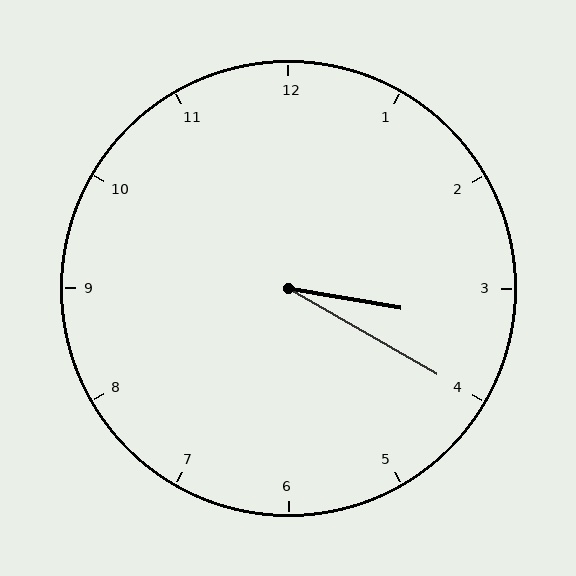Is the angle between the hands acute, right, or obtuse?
It is acute.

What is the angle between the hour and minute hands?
Approximately 20 degrees.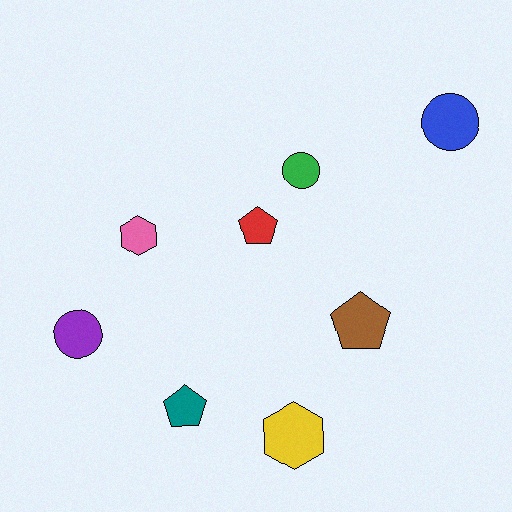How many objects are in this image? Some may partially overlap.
There are 8 objects.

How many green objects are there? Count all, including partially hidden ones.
There is 1 green object.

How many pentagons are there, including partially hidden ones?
There are 3 pentagons.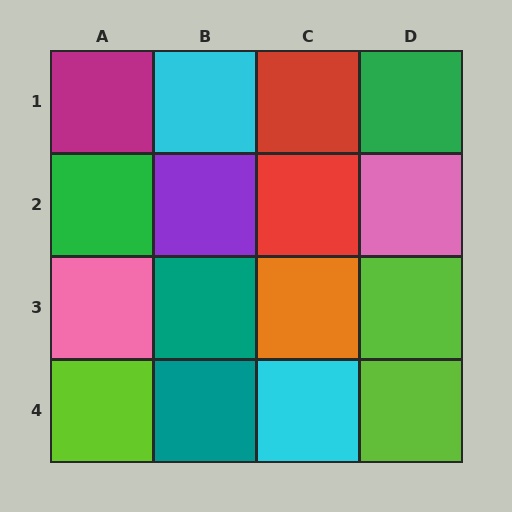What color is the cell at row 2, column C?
Red.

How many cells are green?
2 cells are green.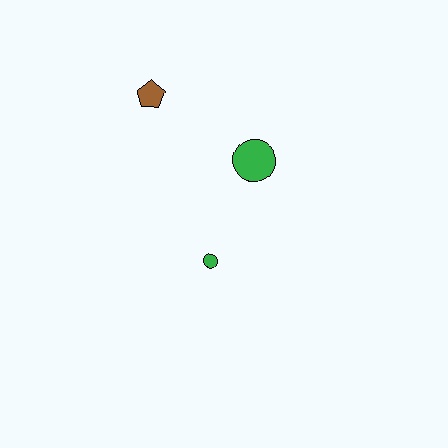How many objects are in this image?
There are 3 objects.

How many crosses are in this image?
There are no crosses.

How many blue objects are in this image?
There are no blue objects.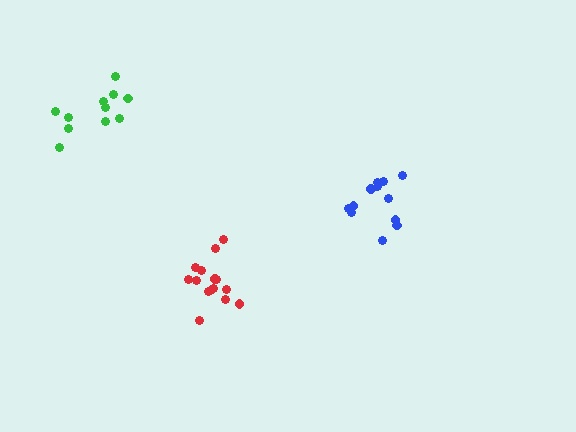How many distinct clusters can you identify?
There are 3 distinct clusters.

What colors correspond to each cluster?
The clusters are colored: red, green, blue.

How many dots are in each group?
Group 1: 15 dots, Group 2: 11 dots, Group 3: 12 dots (38 total).